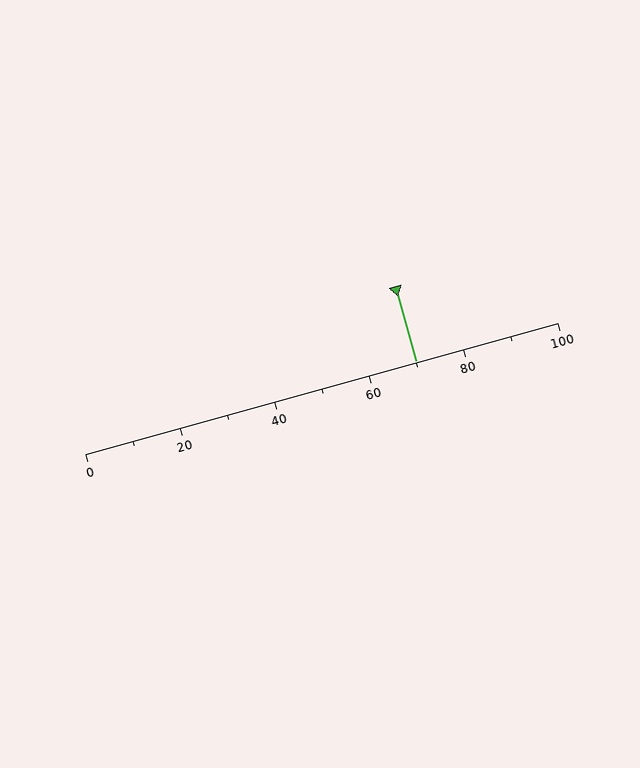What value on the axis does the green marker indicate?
The marker indicates approximately 70.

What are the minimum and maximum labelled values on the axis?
The axis runs from 0 to 100.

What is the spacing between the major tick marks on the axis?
The major ticks are spaced 20 apart.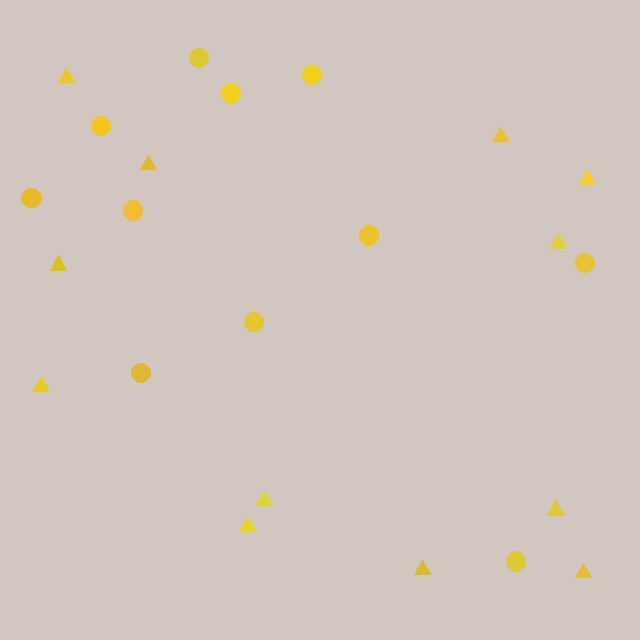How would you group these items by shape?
There are 2 groups: one group of circles (11) and one group of triangles (12).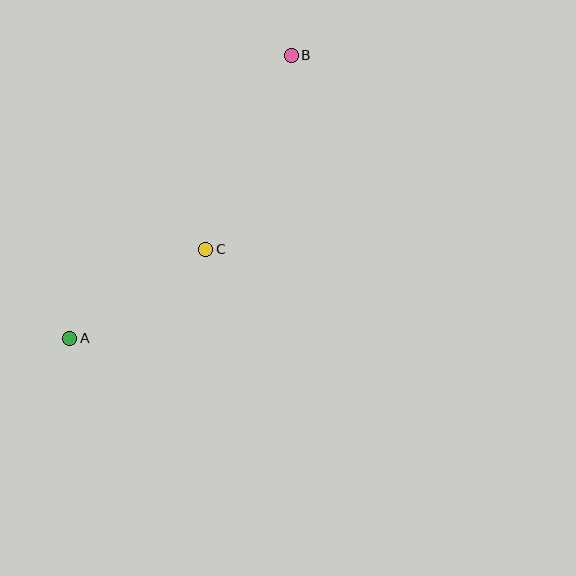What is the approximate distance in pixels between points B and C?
The distance between B and C is approximately 212 pixels.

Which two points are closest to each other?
Points A and C are closest to each other.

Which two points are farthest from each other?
Points A and B are farthest from each other.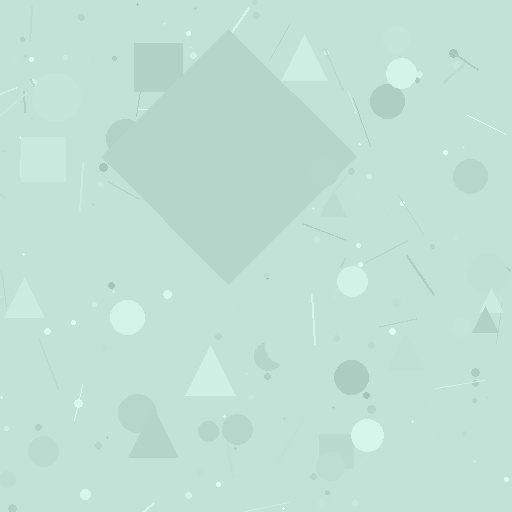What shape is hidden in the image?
A diamond is hidden in the image.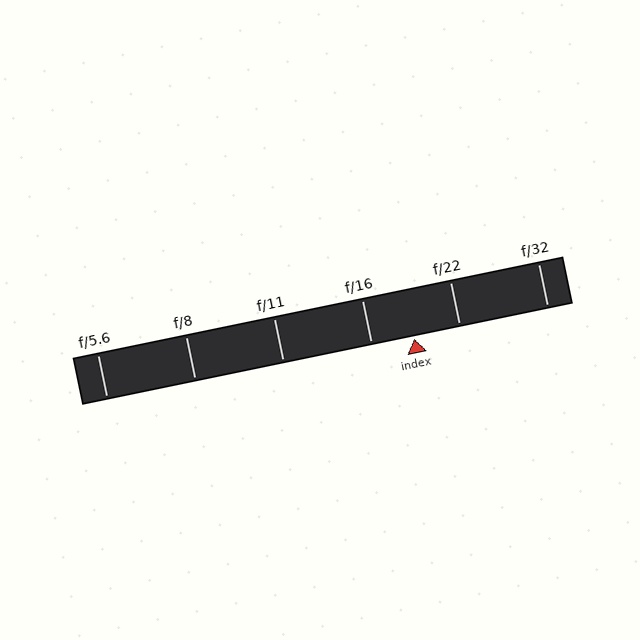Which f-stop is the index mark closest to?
The index mark is closest to f/16.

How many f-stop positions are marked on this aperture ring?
There are 6 f-stop positions marked.